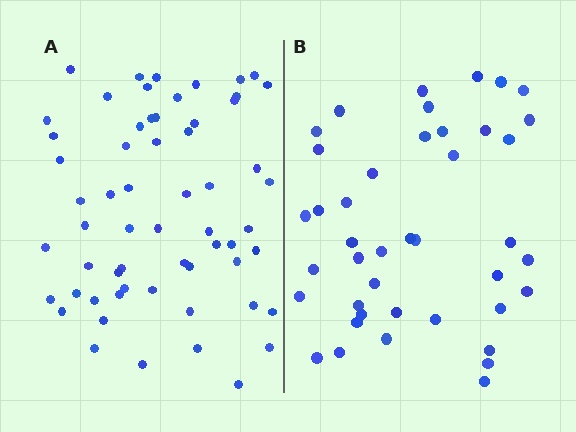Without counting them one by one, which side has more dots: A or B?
Region A (the left region) has more dots.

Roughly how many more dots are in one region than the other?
Region A has approximately 20 more dots than region B.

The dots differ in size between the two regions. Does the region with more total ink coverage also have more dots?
No. Region B has more total ink coverage because its dots are larger, but region A actually contains more individual dots. Total area can be misleading — the number of items is what matters here.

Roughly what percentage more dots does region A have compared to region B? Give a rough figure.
About 45% more.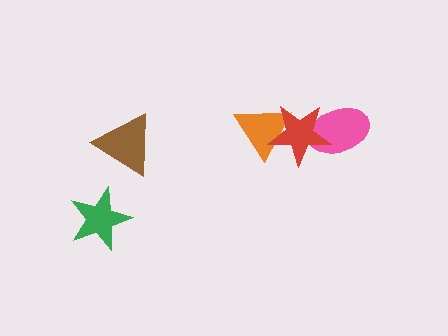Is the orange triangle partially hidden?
Yes, it is partially covered by another shape.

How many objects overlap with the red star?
2 objects overlap with the red star.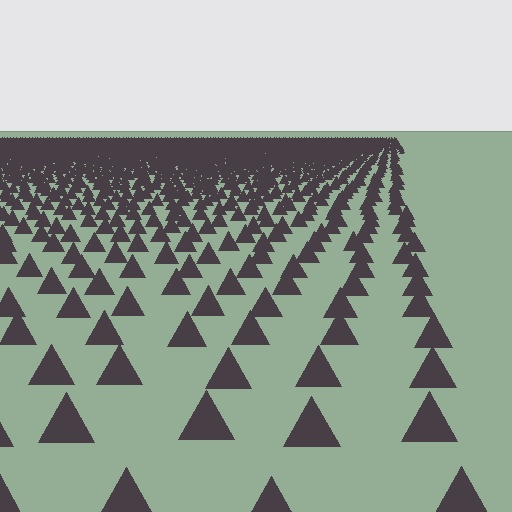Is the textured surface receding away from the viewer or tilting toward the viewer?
The surface is receding away from the viewer. Texture elements get smaller and denser toward the top.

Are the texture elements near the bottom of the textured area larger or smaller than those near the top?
Larger. Near the bottom, elements are closer to the viewer and appear at a bigger on-screen size.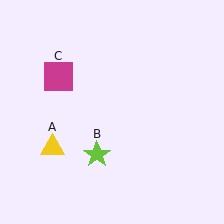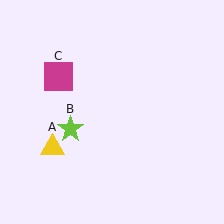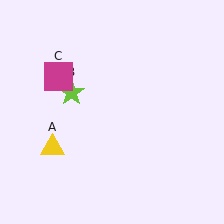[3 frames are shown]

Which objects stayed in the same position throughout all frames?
Yellow triangle (object A) and magenta square (object C) remained stationary.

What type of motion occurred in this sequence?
The lime star (object B) rotated clockwise around the center of the scene.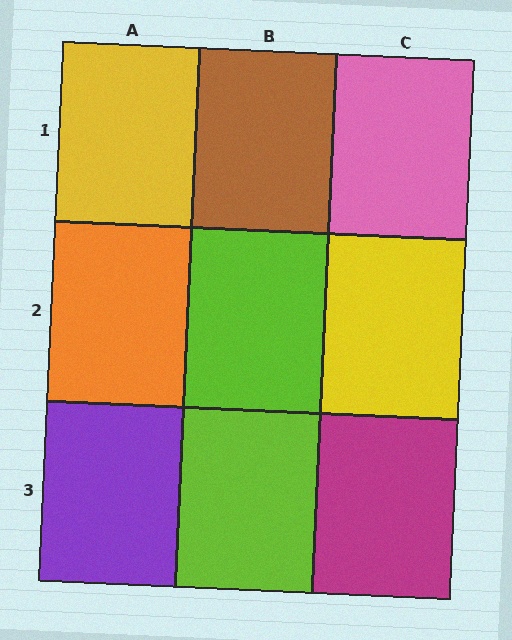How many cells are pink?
1 cell is pink.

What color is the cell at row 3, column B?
Lime.